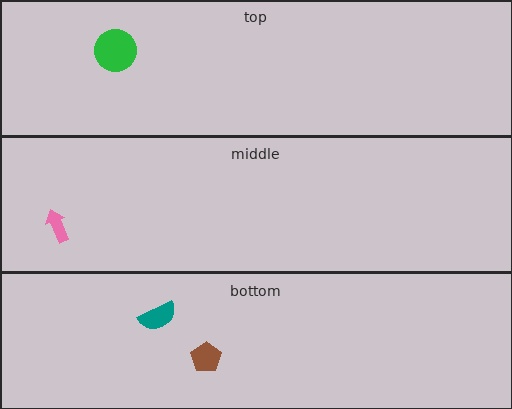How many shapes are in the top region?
1.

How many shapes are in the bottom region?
2.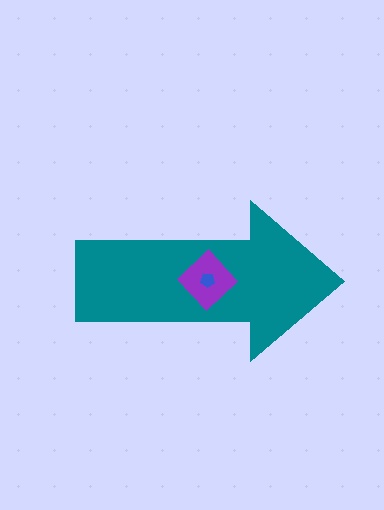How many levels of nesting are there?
3.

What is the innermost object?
The blue pentagon.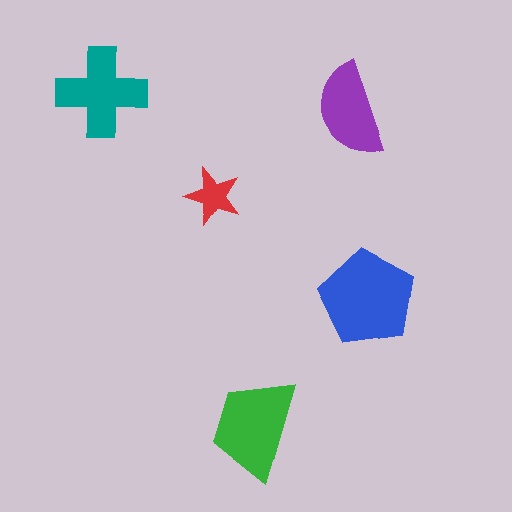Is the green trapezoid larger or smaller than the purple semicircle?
Larger.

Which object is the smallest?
The red star.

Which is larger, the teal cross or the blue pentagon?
The blue pentagon.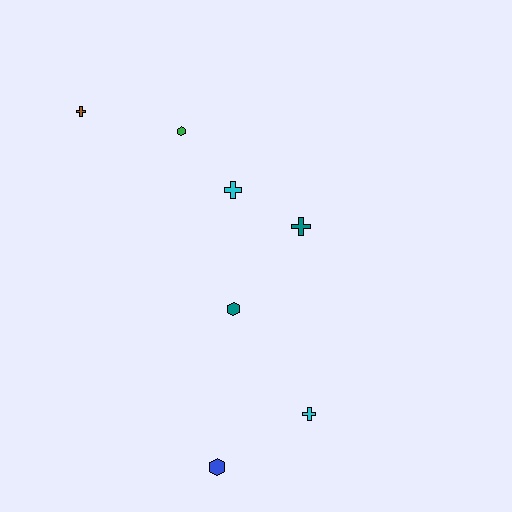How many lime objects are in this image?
There are no lime objects.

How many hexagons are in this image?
There are 3 hexagons.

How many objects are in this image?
There are 7 objects.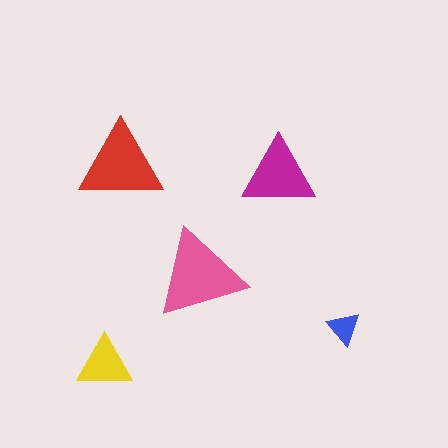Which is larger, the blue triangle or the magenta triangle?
The magenta one.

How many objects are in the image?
There are 5 objects in the image.